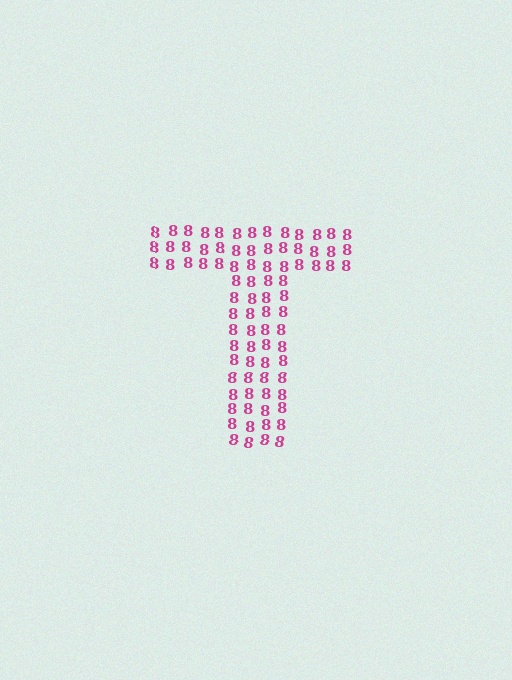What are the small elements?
The small elements are digit 8's.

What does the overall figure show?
The overall figure shows the letter T.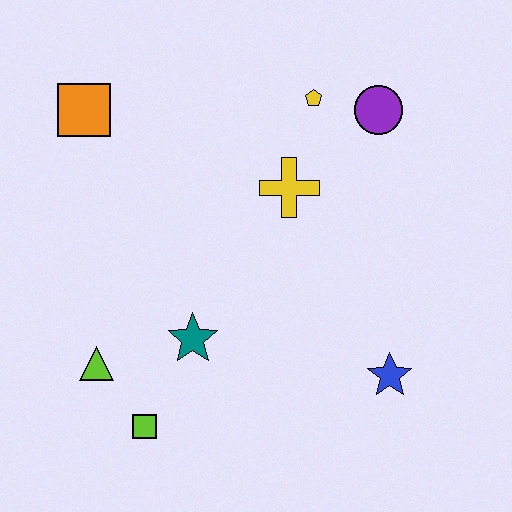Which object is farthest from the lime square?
The purple circle is farthest from the lime square.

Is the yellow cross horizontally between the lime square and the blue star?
Yes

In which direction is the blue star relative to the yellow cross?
The blue star is below the yellow cross.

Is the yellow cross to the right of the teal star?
Yes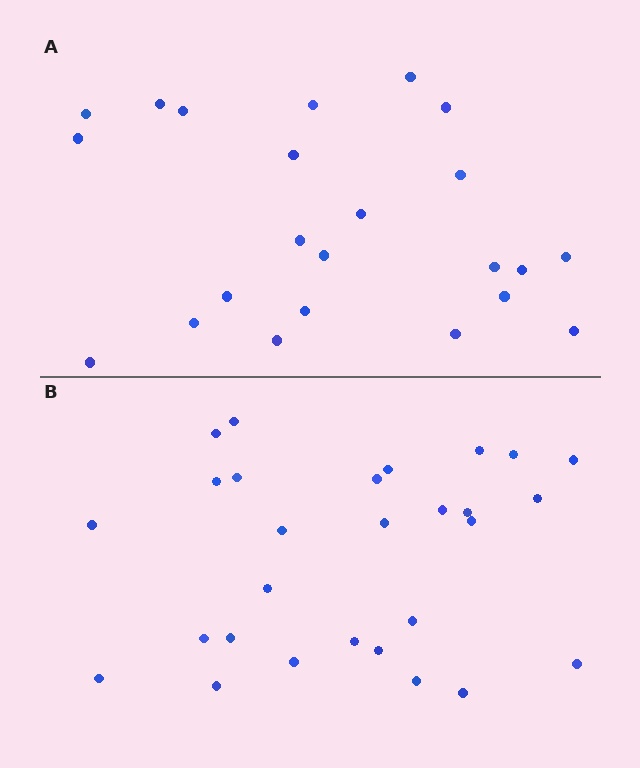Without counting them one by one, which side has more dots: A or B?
Region B (the bottom region) has more dots.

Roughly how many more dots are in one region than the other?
Region B has about 5 more dots than region A.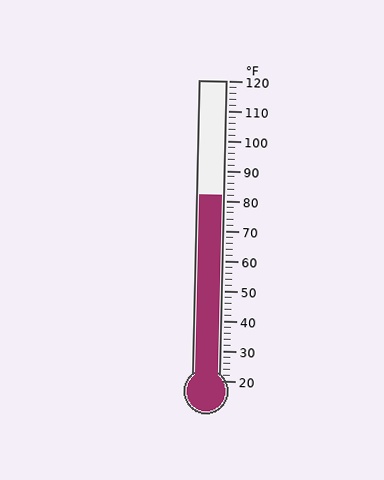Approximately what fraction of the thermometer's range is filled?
The thermometer is filled to approximately 60% of its range.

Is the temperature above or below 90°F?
The temperature is below 90°F.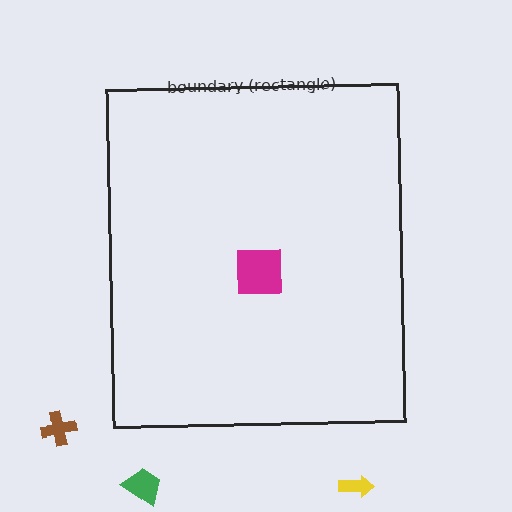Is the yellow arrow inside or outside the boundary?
Outside.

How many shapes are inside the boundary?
1 inside, 3 outside.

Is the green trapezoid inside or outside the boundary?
Outside.